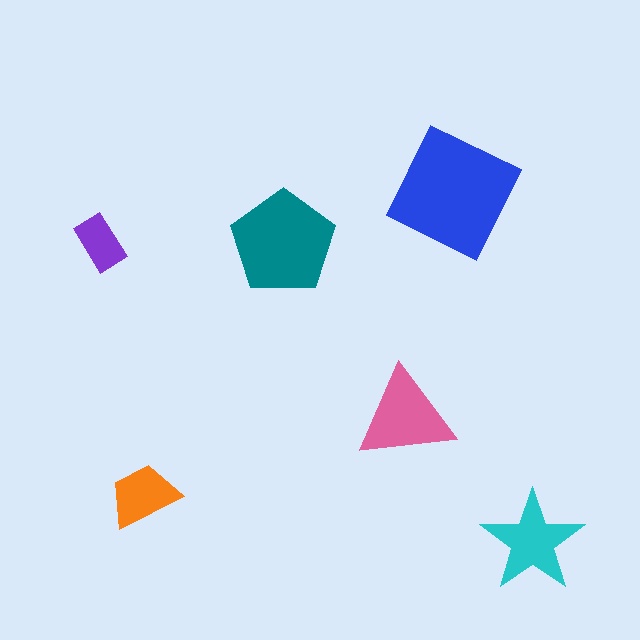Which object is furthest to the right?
The cyan star is rightmost.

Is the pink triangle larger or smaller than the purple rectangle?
Larger.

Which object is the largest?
The blue square.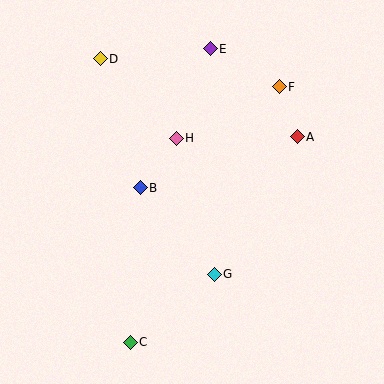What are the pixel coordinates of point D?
Point D is at (100, 59).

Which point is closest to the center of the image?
Point B at (140, 188) is closest to the center.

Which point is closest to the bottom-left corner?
Point C is closest to the bottom-left corner.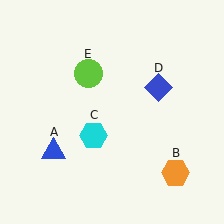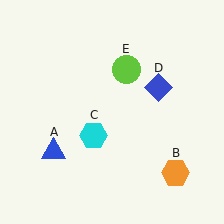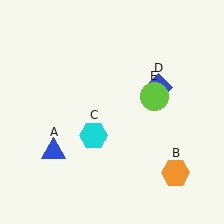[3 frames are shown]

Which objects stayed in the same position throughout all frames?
Blue triangle (object A) and orange hexagon (object B) and cyan hexagon (object C) and blue diamond (object D) remained stationary.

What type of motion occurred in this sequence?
The lime circle (object E) rotated clockwise around the center of the scene.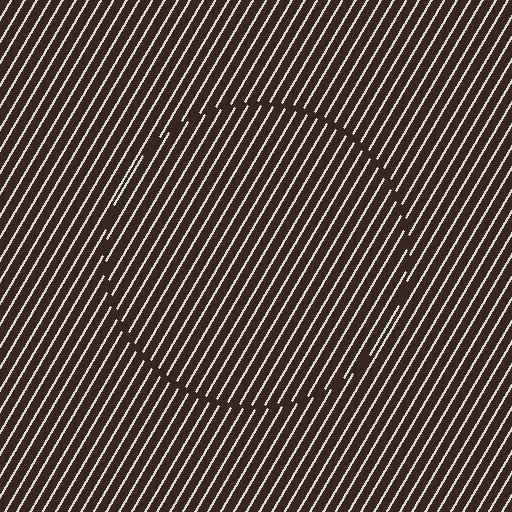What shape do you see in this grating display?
An illusory circle. The interior of the shape contains the same grating, shifted by half a period — the contour is defined by the phase discontinuity where line-ends from the inner and outer gratings abut.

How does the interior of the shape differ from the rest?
The interior of the shape contains the same grating, shifted by half a period — the contour is defined by the phase discontinuity where line-ends from the inner and outer gratings abut.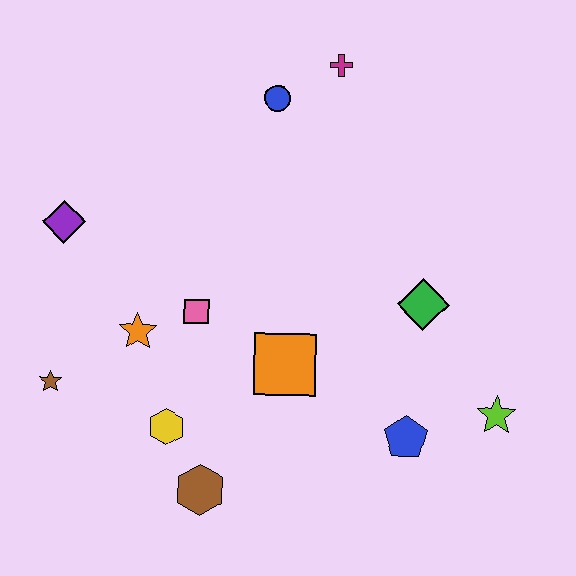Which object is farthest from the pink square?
The lime star is farthest from the pink square.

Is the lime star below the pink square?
Yes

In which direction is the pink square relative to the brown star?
The pink square is to the right of the brown star.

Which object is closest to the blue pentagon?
The lime star is closest to the blue pentagon.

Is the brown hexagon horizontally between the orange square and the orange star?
Yes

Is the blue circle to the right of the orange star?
Yes